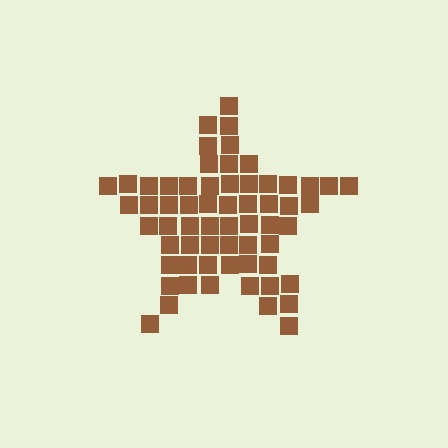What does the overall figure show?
The overall figure shows a star.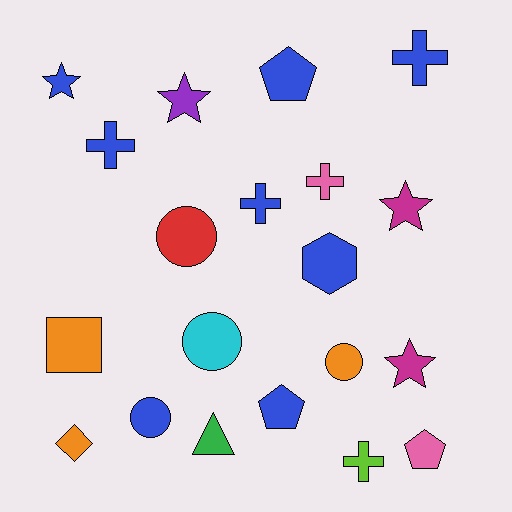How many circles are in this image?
There are 4 circles.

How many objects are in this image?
There are 20 objects.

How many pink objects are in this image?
There are 2 pink objects.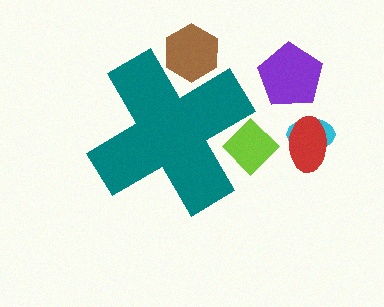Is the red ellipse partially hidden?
No, the red ellipse is fully visible.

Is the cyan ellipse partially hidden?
No, the cyan ellipse is fully visible.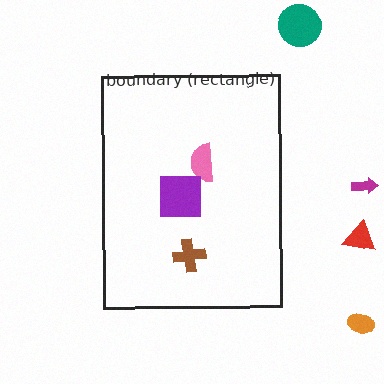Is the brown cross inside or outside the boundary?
Inside.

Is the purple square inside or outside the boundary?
Inside.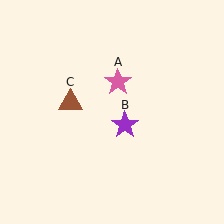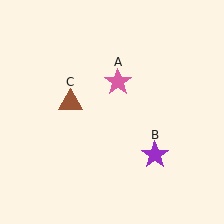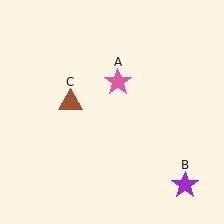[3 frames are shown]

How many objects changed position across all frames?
1 object changed position: purple star (object B).